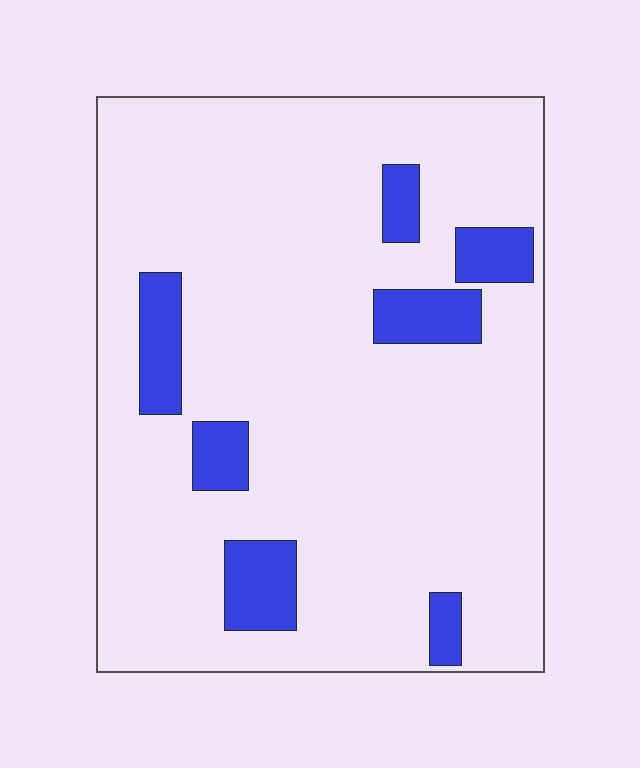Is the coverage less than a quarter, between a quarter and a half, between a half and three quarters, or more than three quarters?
Less than a quarter.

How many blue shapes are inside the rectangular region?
7.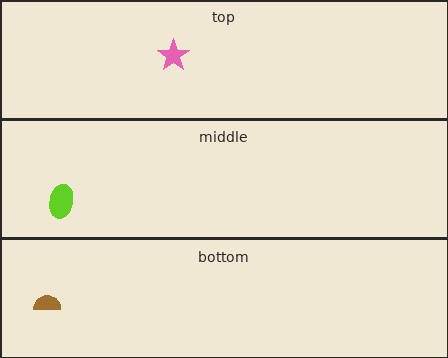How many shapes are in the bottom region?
1.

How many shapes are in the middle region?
1.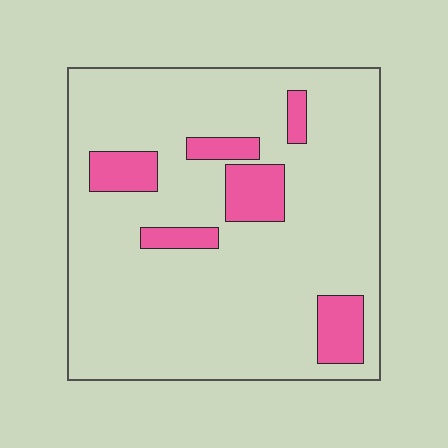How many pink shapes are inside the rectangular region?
6.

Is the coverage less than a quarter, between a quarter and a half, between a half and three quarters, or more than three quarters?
Less than a quarter.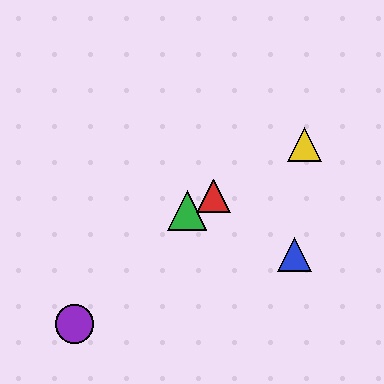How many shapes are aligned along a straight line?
3 shapes (the red triangle, the green triangle, the yellow triangle) are aligned along a straight line.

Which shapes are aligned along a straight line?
The red triangle, the green triangle, the yellow triangle are aligned along a straight line.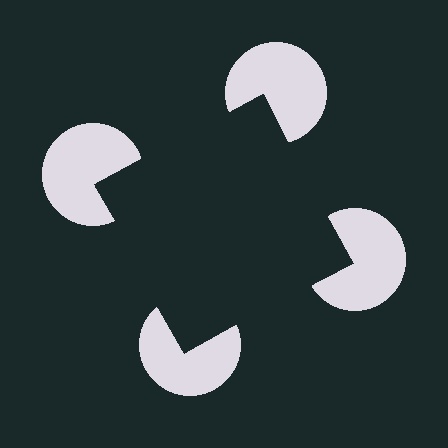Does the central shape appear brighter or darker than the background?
It typically appears slightly darker than the background, even though no actual brightness change is drawn.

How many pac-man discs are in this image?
There are 4 — one at each vertex of the illusory square.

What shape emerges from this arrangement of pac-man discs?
An illusory square — its edges are inferred from the aligned wedge cuts in the pac-man discs, not physically drawn.